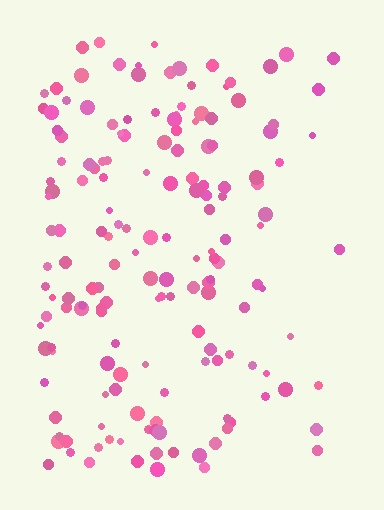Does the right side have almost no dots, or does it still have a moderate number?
Still a moderate number, just noticeably fewer than the left.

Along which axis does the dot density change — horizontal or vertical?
Horizontal.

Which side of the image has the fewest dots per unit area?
The right.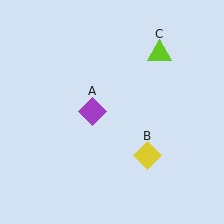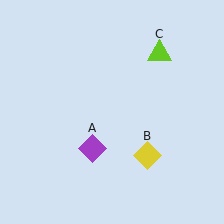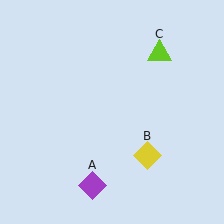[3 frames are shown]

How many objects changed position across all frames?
1 object changed position: purple diamond (object A).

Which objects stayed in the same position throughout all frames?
Yellow diamond (object B) and lime triangle (object C) remained stationary.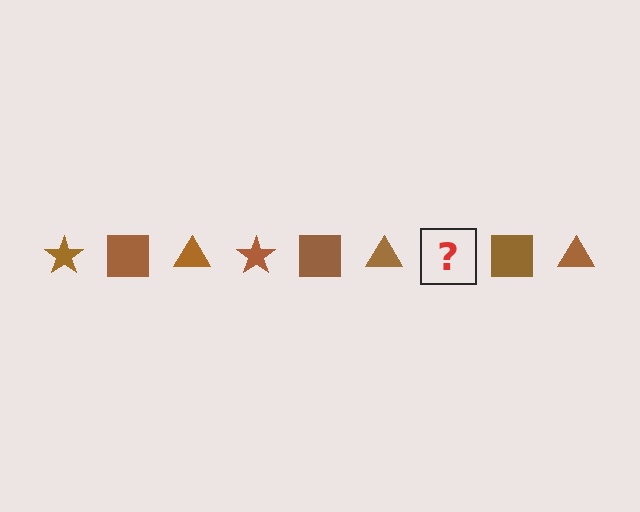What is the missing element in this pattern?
The missing element is a brown star.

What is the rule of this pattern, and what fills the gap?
The rule is that the pattern cycles through star, square, triangle shapes in brown. The gap should be filled with a brown star.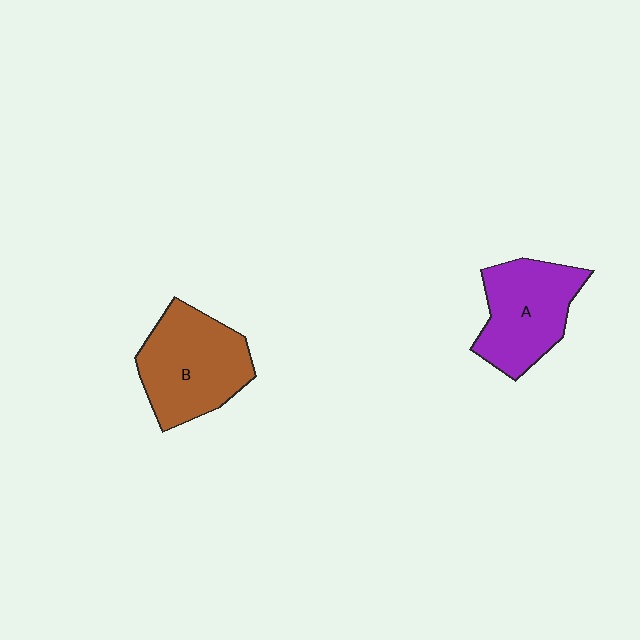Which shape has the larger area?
Shape B (brown).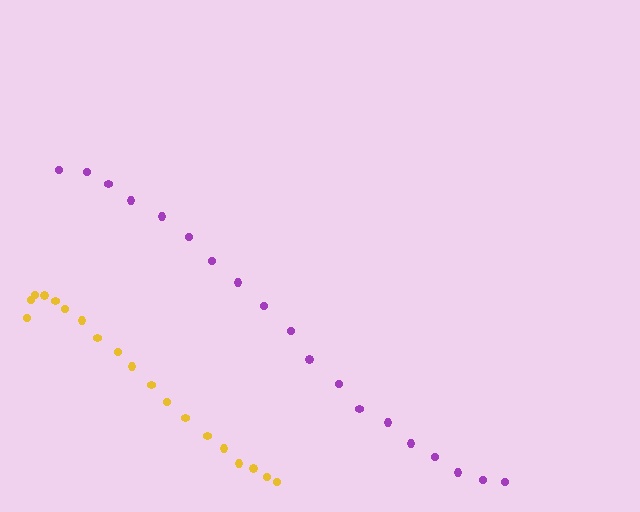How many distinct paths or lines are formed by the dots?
There are 2 distinct paths.